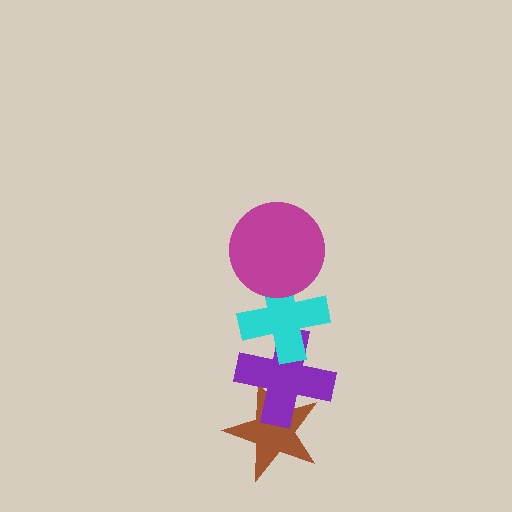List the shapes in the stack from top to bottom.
From top to bottom: the magenta circle, the cyan cross, the purple cross, the brown star.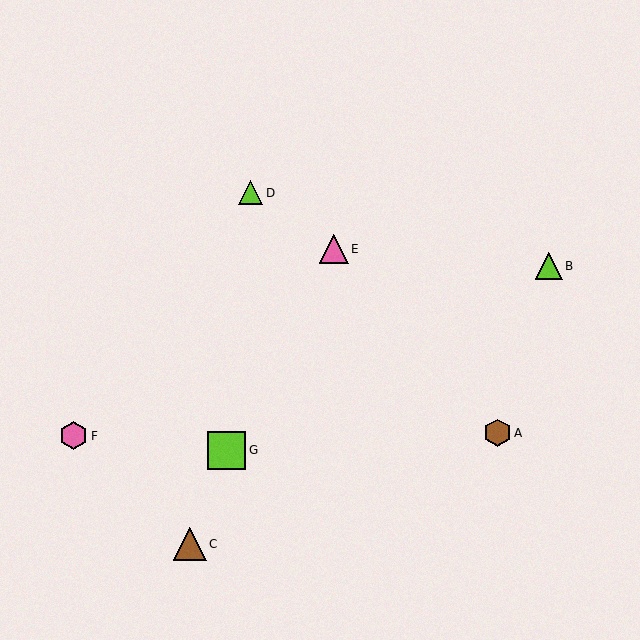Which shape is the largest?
The lime square (labeled G) is the largest.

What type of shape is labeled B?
Shape B is a lime triangle.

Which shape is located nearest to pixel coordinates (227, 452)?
The lime square (labeled G) at (227, 450) is nearest to that location.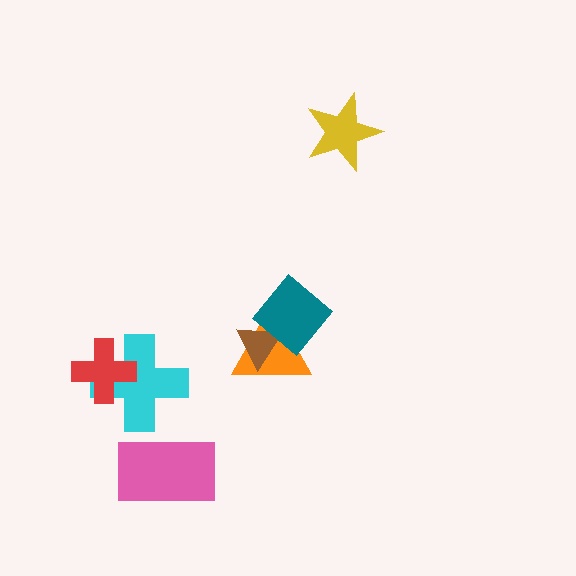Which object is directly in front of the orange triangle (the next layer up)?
The brown triangle is directly in front of the orange triangle.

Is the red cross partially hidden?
No, no other shape covers it.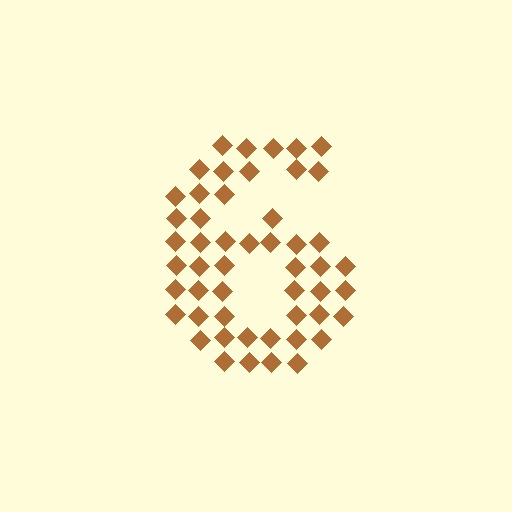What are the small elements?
The small elements are diamonds.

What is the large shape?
The large shape is the digit 6.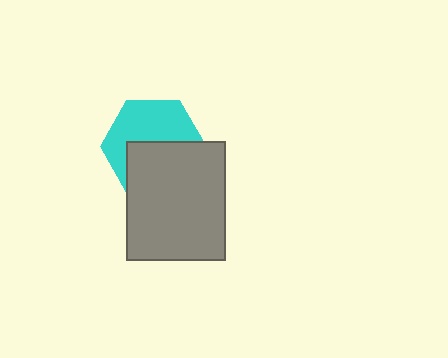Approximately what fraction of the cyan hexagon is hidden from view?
Roughly 48% of the cyan hexagon is hidden behind the gray rectangle.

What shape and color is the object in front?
The object in front is a gray rectangle.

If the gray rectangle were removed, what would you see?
You would see the complete cyan hexagon.